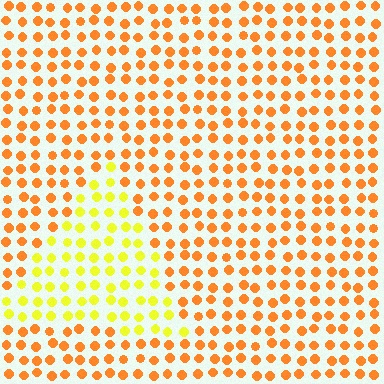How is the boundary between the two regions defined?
The boundary is defined purely by a slight shift in hue (about 39 degrees). Spacing, size, and orientation are identical on both sides.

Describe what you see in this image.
The image is filled with small orange elements in a uniform arrangement. A triangle-shaped region is visible where the elements are tinted to a slightly different hue, forming a subtle color boundary.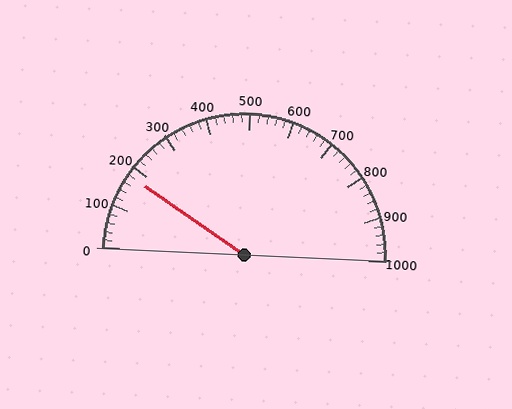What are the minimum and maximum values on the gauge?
The gauge ranges from 0 to 1000.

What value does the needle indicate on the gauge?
The needle indicates approximately 180.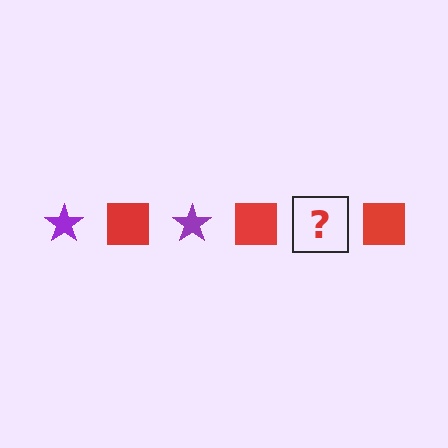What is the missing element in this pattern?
The missing element is a purple star.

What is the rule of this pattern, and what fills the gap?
The rule is that the pattern alternates between purple star and red square. The gap should be filled with a purple star.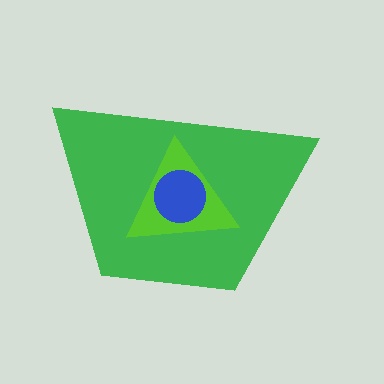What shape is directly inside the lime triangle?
The blue circle.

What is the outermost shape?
The green trapezoid.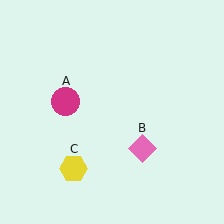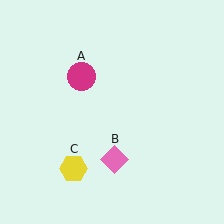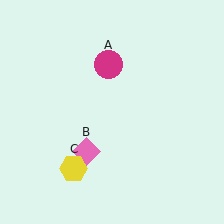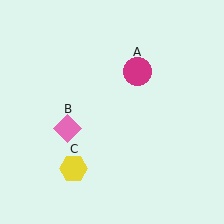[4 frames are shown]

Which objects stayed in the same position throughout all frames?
Yellow hexagon (object C) remained stationary.